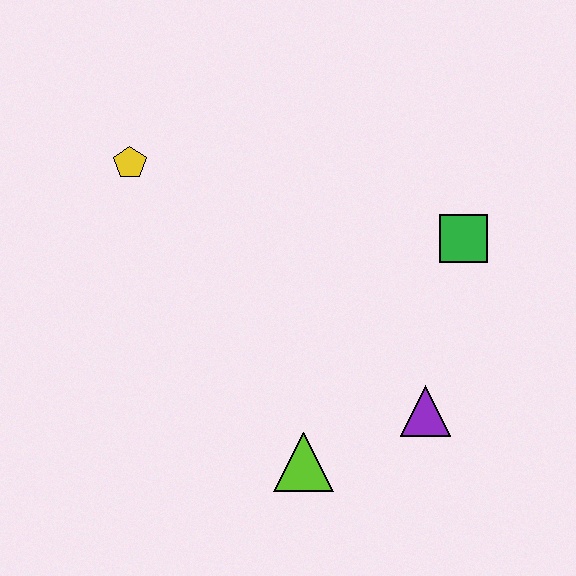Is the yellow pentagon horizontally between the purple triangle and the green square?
No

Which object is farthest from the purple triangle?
The yellow pentagon is farthest from the purple triangle.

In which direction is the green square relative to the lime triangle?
The green square is above the lime triangle.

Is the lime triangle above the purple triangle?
No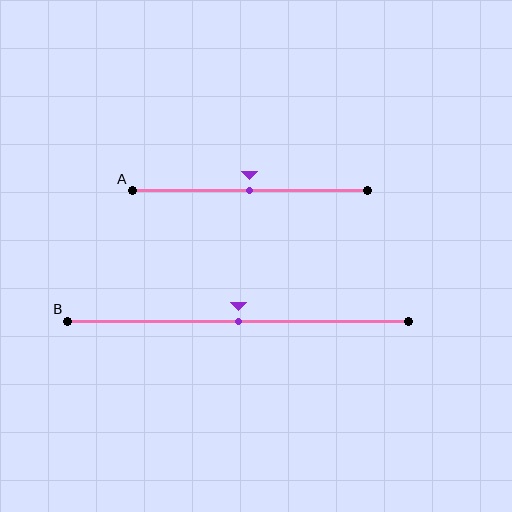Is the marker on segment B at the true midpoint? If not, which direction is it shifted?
Yes, the marker on segment B is at the true midpoint.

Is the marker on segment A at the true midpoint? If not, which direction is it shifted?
Yes, the marker on segment A is at the true midpoint.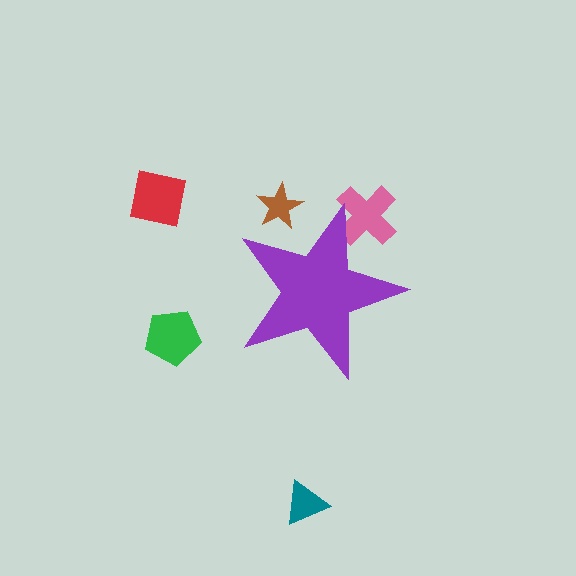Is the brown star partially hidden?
Yes, the brown star is partially hidden behind the purple star.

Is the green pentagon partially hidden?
No, the green pentagon is fully visible.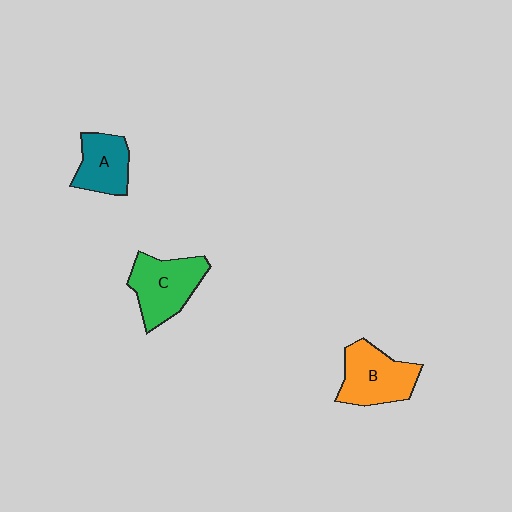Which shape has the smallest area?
Shape A (teal).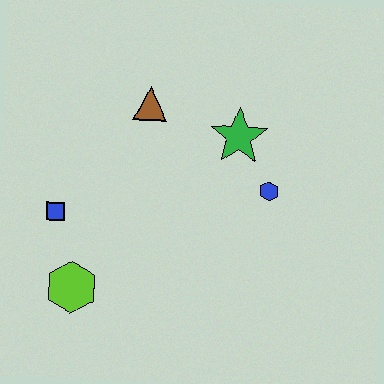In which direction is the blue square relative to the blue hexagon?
The blue square is to the left of the blue hexagon.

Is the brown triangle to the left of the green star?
Yes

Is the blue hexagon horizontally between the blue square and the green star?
No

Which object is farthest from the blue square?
The blue hexagon is farthest from the blue square.